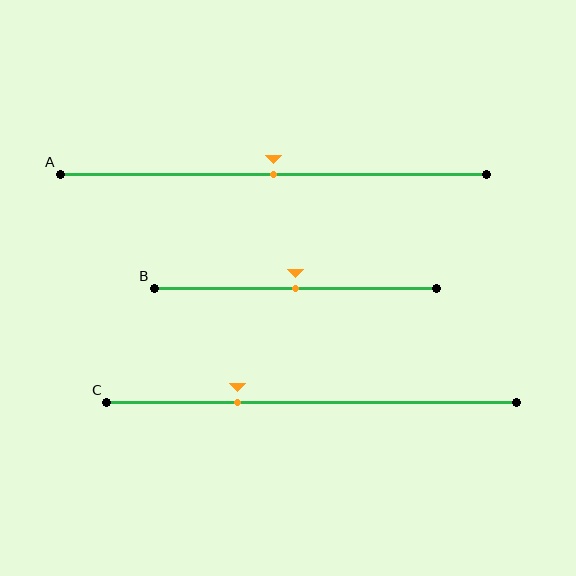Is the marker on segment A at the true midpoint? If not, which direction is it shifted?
Yes, the marker on segment A is at the true midpoint.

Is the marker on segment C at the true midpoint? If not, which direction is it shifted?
No, the marker on segment C is shifted to the left by about 18% of the segment length.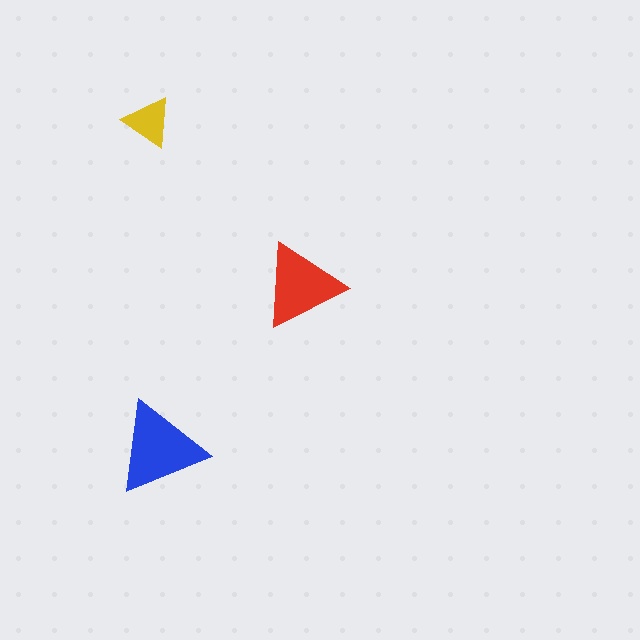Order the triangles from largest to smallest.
the blue one, the red one, the yellow one.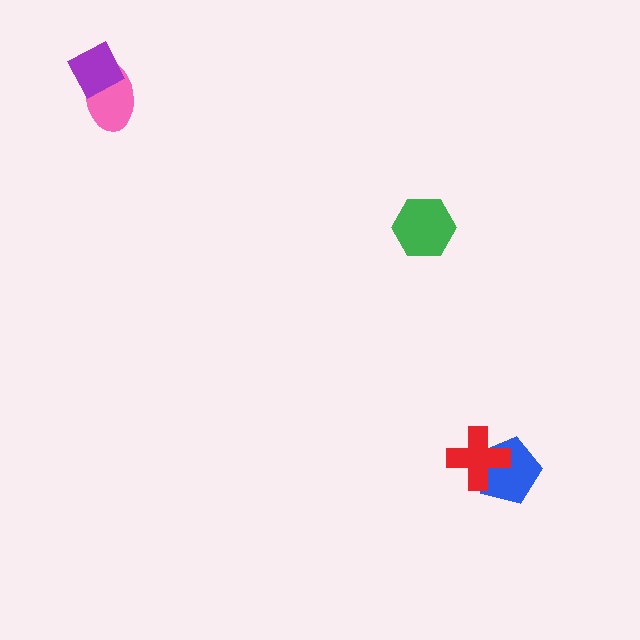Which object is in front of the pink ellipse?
The purple diamond is in front of the pink ellipse.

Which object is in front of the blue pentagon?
The red cross is in front of the blue pentagon.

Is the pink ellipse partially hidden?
Yes, it is partially covered by another shape.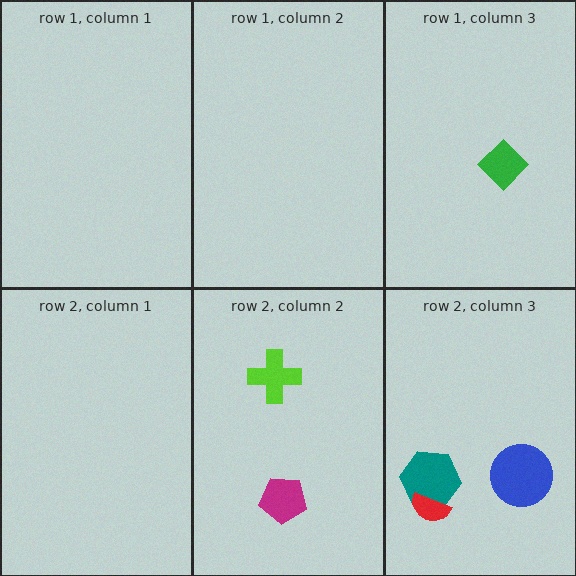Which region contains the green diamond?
The row 1, column 3 region.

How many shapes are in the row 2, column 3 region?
3.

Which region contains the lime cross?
The row 2, column 2 region.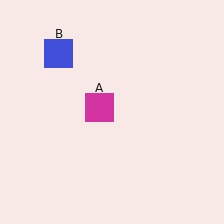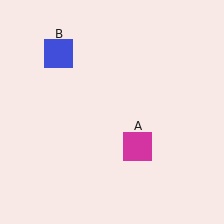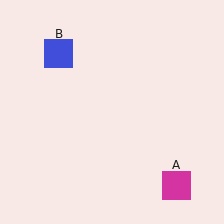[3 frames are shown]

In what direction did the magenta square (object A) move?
The magenta square (object A) moved down and to the right.